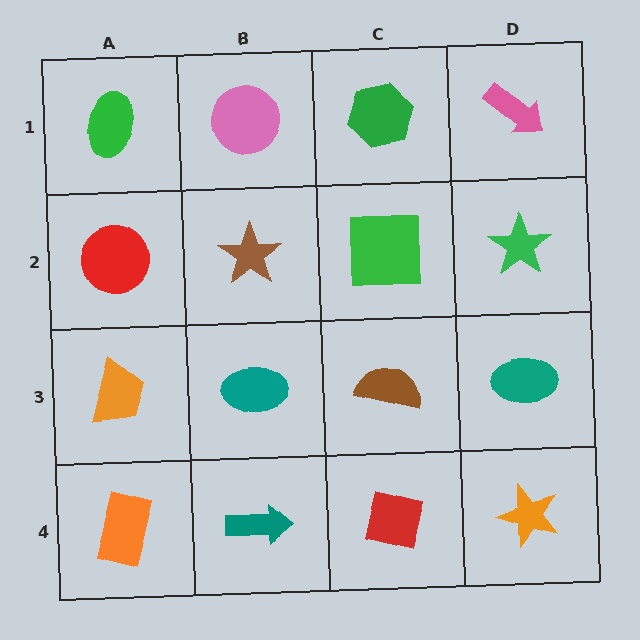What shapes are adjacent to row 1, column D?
A green star (row 2, column D), a green hexagon (row 1, column C).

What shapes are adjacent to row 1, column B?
A brown star (row 2, column B), a green ellipse (row 1, column A), a green hexagon (row 1, column C).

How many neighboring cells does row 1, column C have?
3.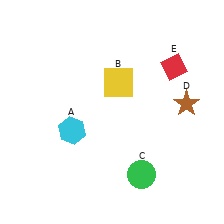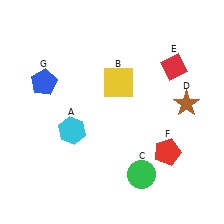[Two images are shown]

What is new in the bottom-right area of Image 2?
A red pentagon (F) was added in the bottom-right area of Image 2.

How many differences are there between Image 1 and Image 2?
There are 2 differences between the two images.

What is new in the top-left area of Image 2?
A blue pentagon (G) was added in the top-left area of Image 2.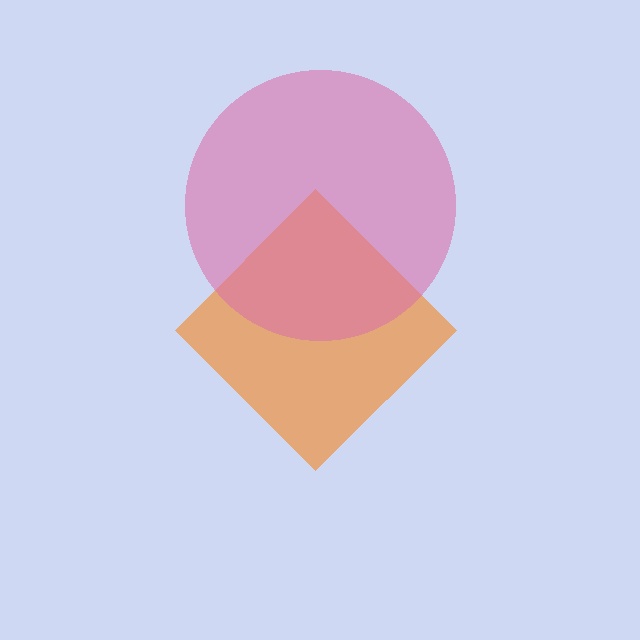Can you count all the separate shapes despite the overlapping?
Yes, there are 2 separate shapes.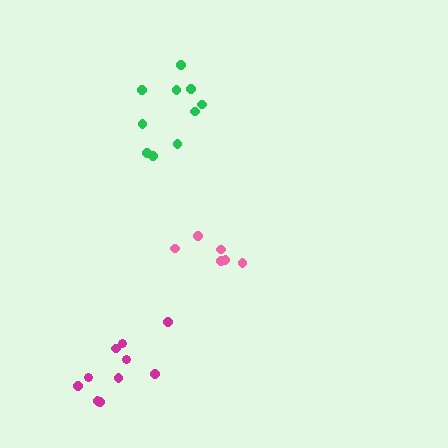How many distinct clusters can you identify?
There are 3 distinct clusters.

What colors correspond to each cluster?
The clusters are colored: green, magenta, pink.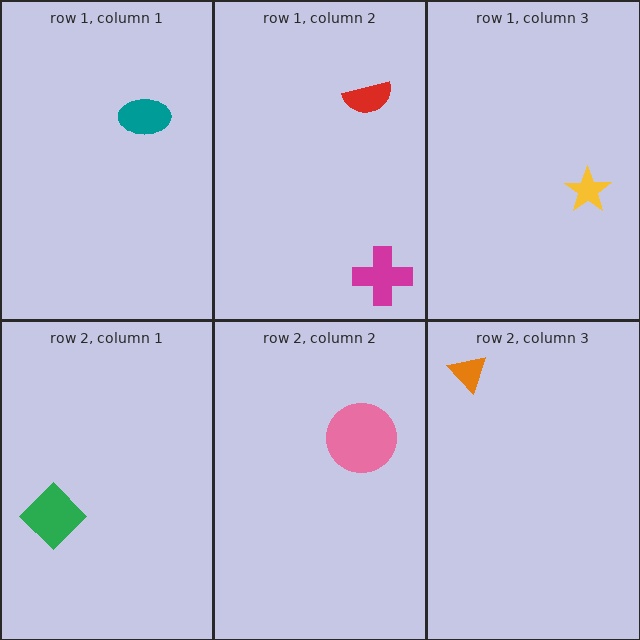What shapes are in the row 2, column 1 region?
The green diamond.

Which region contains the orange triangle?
The row 2, column 3 region.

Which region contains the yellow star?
The row 1, column 3 region.